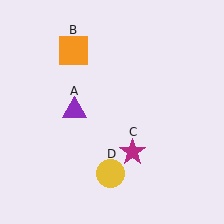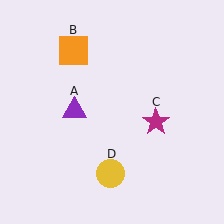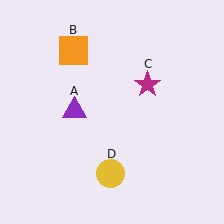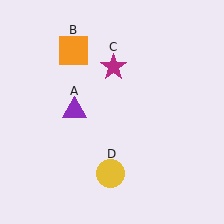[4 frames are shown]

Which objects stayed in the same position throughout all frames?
Purple triangle (object A) and orange square (object B) and yellow circle (object D) remained stationary.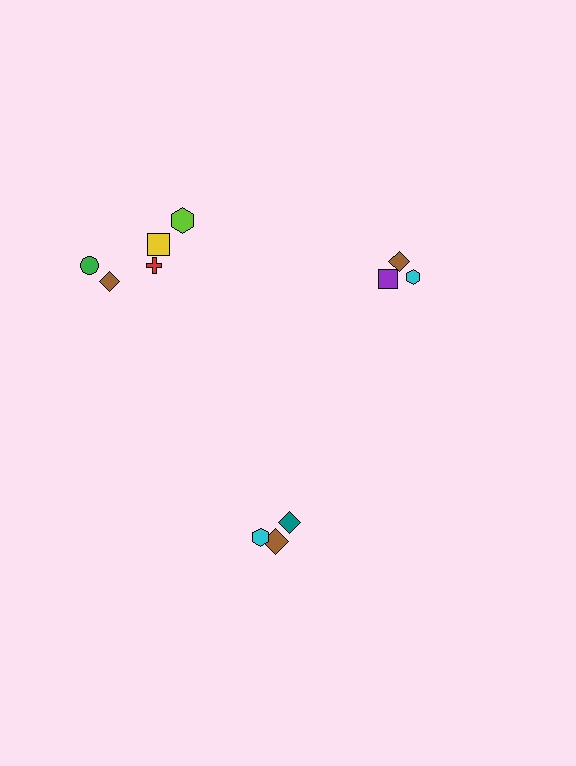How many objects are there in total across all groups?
There are 12 objects.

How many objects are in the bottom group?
There are 3 objects.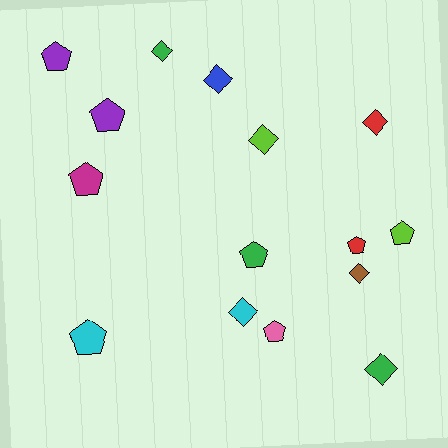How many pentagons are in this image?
There are 8 pentagons.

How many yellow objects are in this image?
There are no yellow objects.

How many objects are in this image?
There are 15 objects.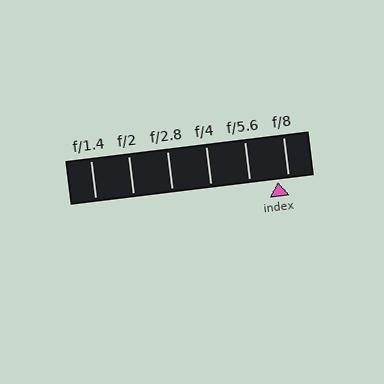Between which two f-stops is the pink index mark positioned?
The index mark is between f/5.6 and f/8.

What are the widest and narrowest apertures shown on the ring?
The widest aperture shown is f/1.4 and the narrowest is f/8.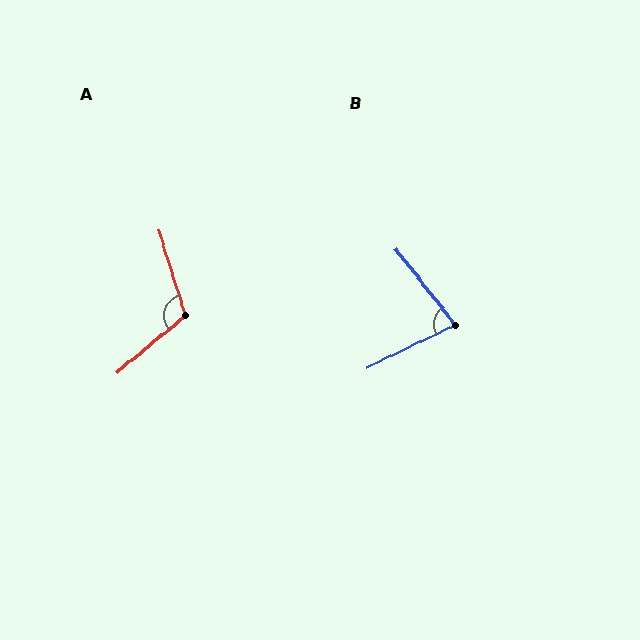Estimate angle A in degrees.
Approximately 112 degrees.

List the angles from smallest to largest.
B (78°), A (112°).